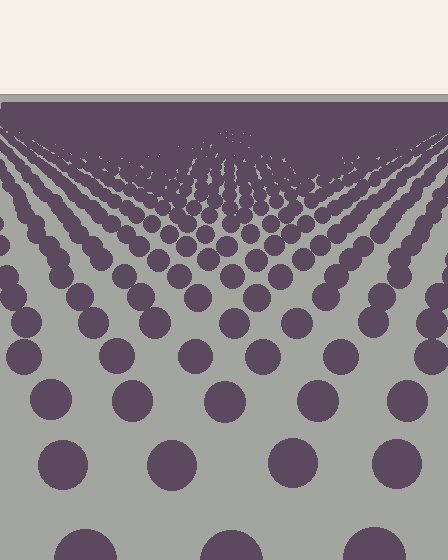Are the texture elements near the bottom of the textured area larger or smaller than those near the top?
Larger. Near the bottom, elements are closer to the viewer and appear at a bigger on-screen size.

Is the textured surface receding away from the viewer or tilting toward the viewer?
The surface is receding away from the viewer. Texture elements get smaller and denser toward the top.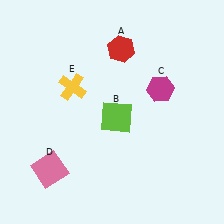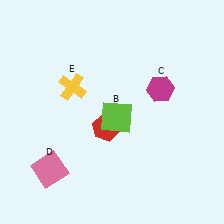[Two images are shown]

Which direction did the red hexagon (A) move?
The red hexagon (A) moved down.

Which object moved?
The red hexagon (A) moved down.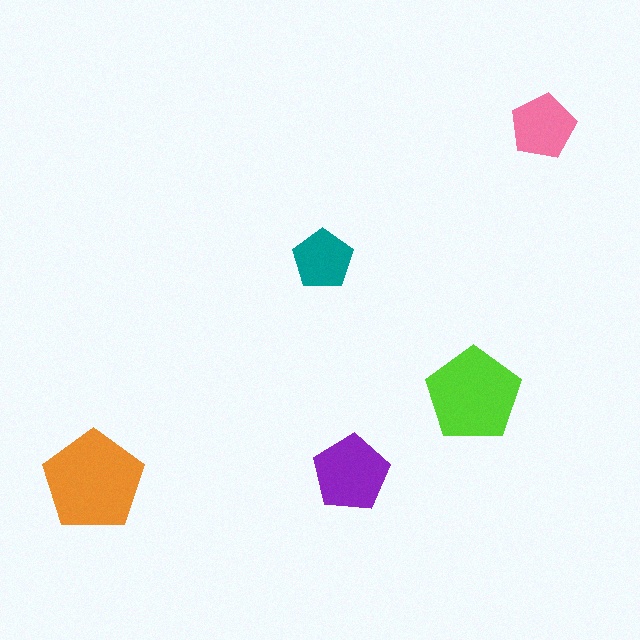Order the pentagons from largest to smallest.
the orange one, the lime one, the purple one, the pink one, the teal one.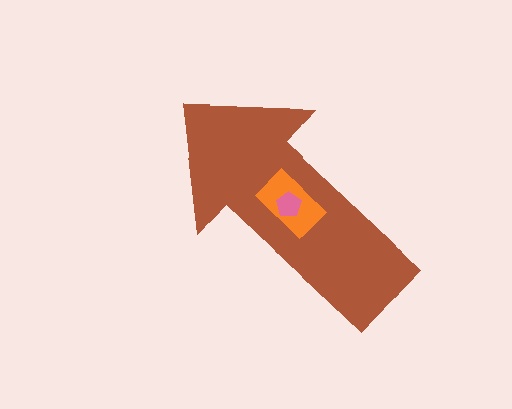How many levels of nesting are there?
3.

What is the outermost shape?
The brown arrow.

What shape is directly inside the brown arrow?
The orange rectangle.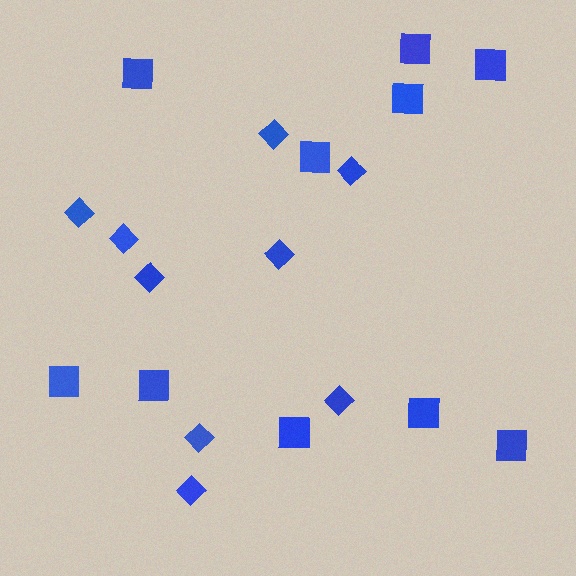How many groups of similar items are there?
There are 2 groups: one group of diamonds (9) and one group of squares (10).